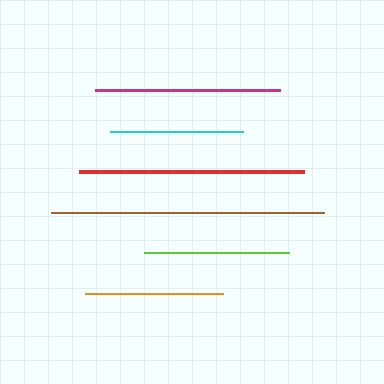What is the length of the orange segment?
The orange segment is approximately 138 pixels long.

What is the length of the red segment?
The red segment is approximately 225 pixels long.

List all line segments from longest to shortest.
From longest to shortest: brown, red, magenta, lime, orange, cyan.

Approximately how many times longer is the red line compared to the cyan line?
The red line is approximately 1.7 times the length of the cyan line.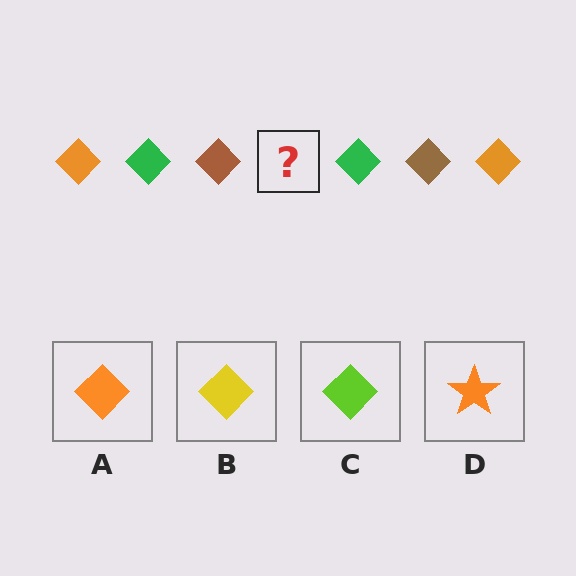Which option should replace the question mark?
Option A.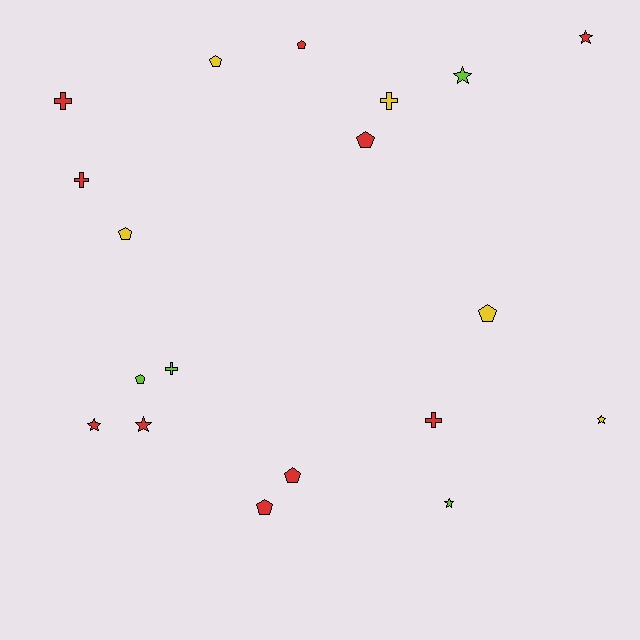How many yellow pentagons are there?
There are 3 yellow pentagons.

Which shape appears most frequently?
Pentagon, with 8 objects.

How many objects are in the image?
There are 19 objects.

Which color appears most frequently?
Red, with 10 objects.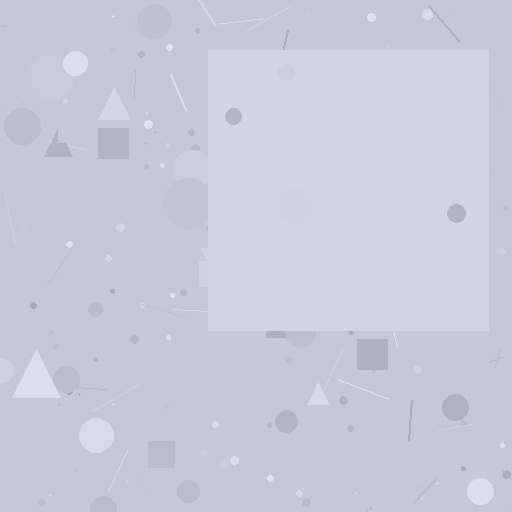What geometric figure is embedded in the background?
A square is embedded in the background.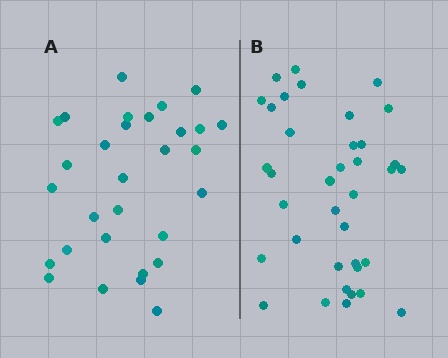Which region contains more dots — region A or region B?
Region B (the right region) has more dots.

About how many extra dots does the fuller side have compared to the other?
Region B has roughly 8 or so more dots than region A.